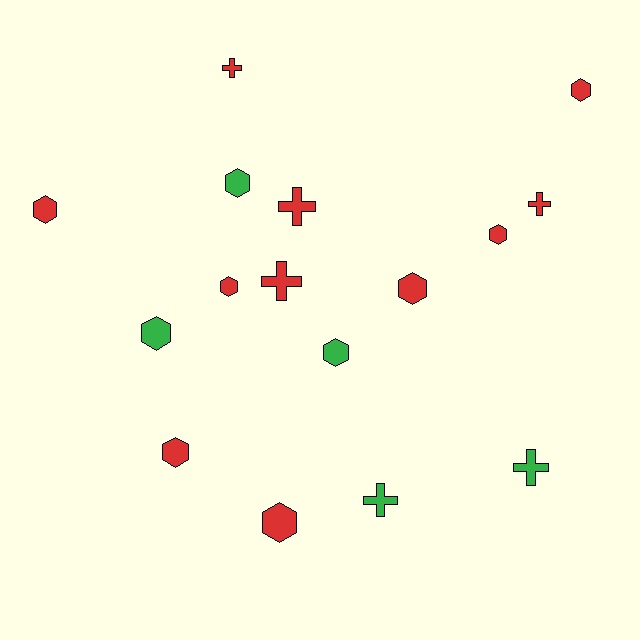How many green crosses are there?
There are 2 green crosses.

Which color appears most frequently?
Red, with 11 objects.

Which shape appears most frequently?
Hexagon, with 10 objects.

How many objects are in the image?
There are 16 objects.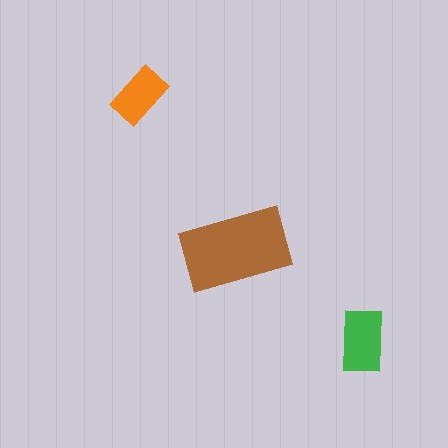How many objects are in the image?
There are 3 objects in the image.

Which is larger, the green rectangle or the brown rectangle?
The brown one.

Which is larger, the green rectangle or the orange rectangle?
The green one.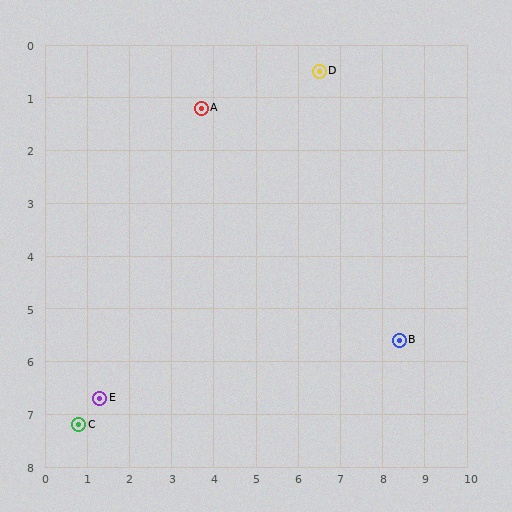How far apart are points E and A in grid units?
Points E and A are about 6.0 grid units apart.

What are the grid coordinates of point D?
Point D is at approximately (6.5, 0.5).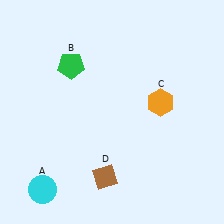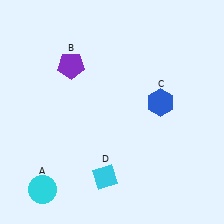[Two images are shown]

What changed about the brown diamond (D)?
In Image 1, D is brown. In Image 2, it changed to cyan.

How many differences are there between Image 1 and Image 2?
There are 3 differences between the two images.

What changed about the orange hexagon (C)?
In Image 1, C is orange. In Image 2, it changed to blue.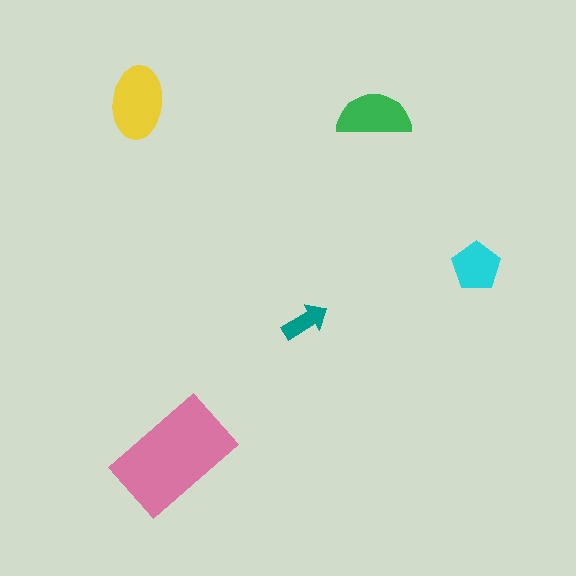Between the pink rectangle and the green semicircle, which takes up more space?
The pink rectangle.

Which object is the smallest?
The teal arrow.